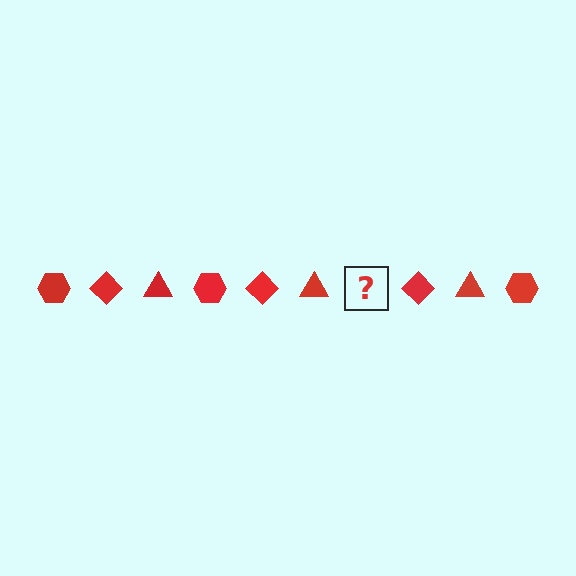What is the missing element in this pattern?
The missing element is a red hexagon.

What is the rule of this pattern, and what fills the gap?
The rule is that the pattern cycles through hexagon, diamond, triangle shapes in red. The gap should be filled with a red hexagon.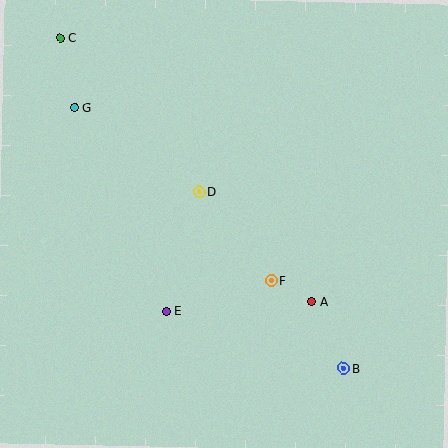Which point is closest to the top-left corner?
Point C is closest to the top-left corner.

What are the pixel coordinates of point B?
Point B is at (344, 368).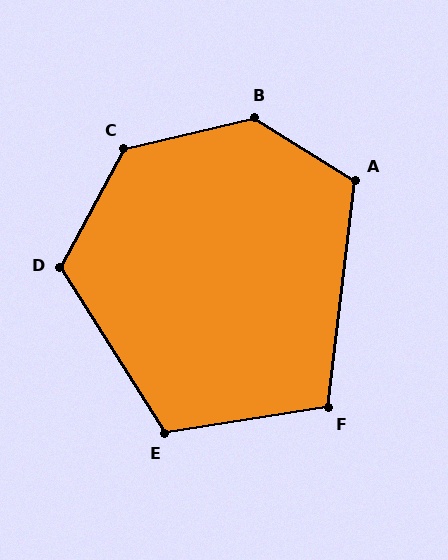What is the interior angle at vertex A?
Approximately 115 degrees (obtuse).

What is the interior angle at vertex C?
Approximately 132 degrees (obtuse).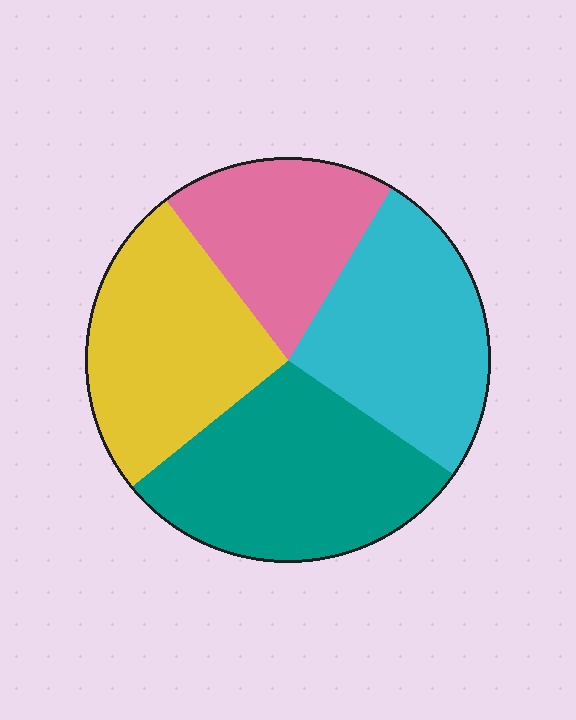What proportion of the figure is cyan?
Cyan covers 26% of the figure.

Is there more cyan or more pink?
Cyan.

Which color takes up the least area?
Pink, at roughly 20%.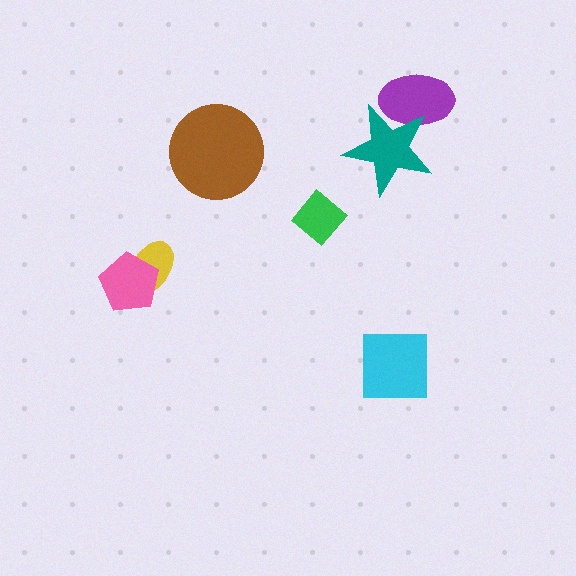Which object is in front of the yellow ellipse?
The pink pentagon is in front of the yellow ellipse.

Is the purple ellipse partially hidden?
Yes, it is partially covered by another shape.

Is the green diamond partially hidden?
No, no other shape covers it.